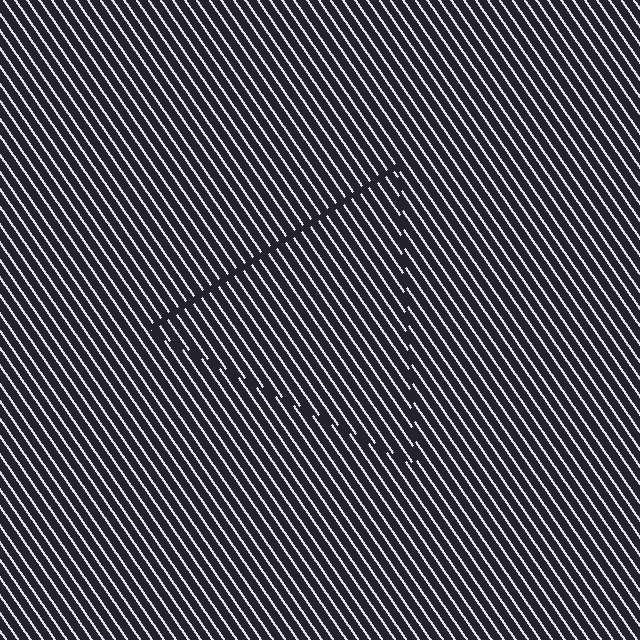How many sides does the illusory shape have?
3 sides — the line-ends trace a triangle.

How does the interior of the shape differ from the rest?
The interior of the shape contains the same grating, shifted by half a period — the contour is defined by the phase discontinuity where line-ends from the inner and outer gratings abut.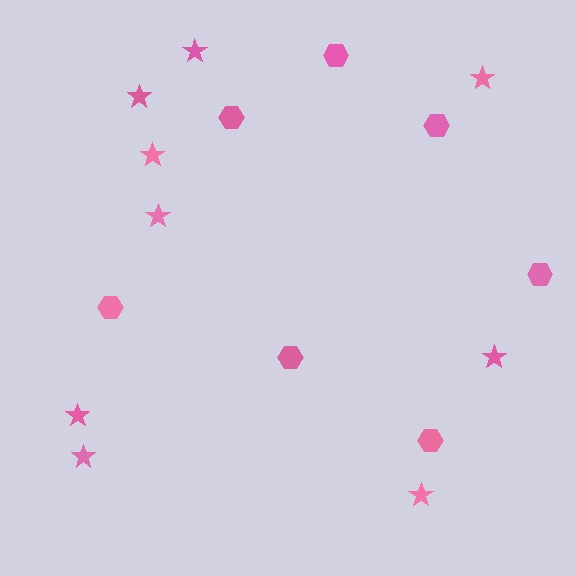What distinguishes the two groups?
There are 2 groups: one group of stars (9) and one group of hexagons (7).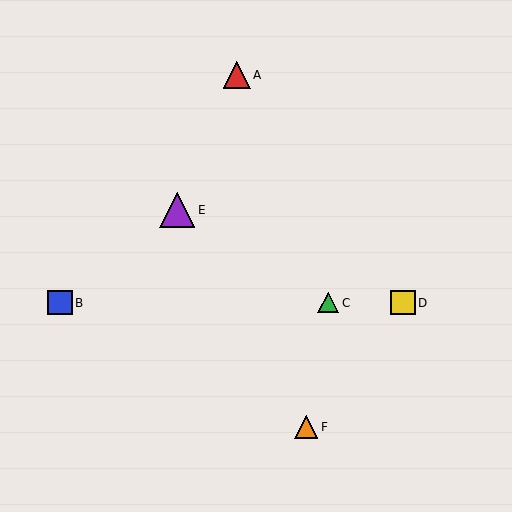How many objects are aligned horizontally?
3 objects (B, C, D) are aligned horizontally.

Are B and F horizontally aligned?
No, B is at y≈303 and F is at y≈427.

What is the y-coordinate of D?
Object D is at y≈303.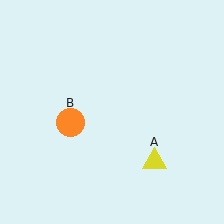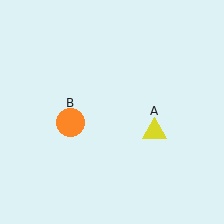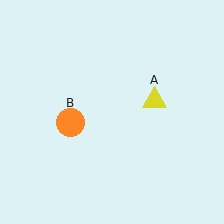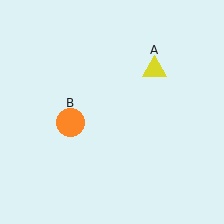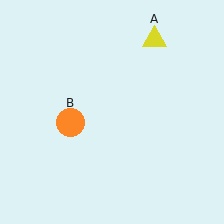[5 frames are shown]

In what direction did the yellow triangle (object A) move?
The yellow triangle (object A) moved up.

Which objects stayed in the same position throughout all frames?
Orange circle (object B) remained stationary.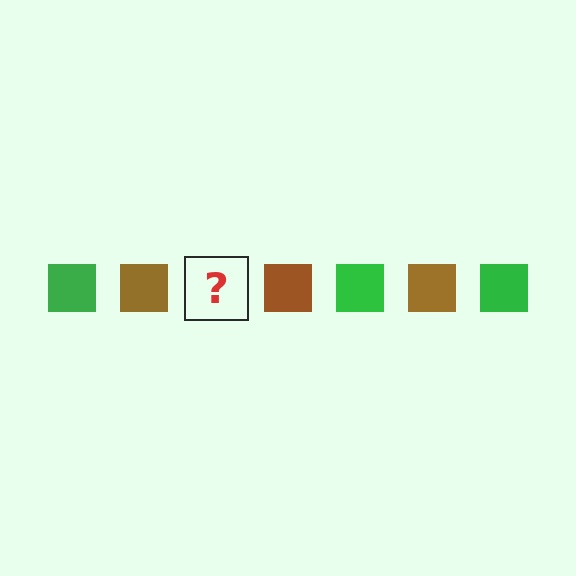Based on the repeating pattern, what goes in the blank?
The blank should be a green square.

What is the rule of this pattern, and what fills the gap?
The rule is that the pattern cycles through green, brown squares. The gap should be filled with a green square.